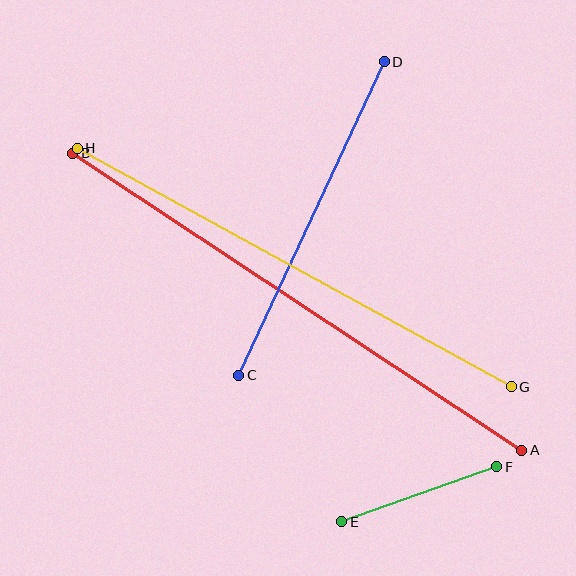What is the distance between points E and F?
The distance is approximately 164 pixels.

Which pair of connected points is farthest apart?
Points A and B are farthest apart.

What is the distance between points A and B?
The distance is approximately 538 pixels.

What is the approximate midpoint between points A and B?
The midpoint is at approximately (297, 302) pixels.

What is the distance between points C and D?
The distance is approximately 346 pixels.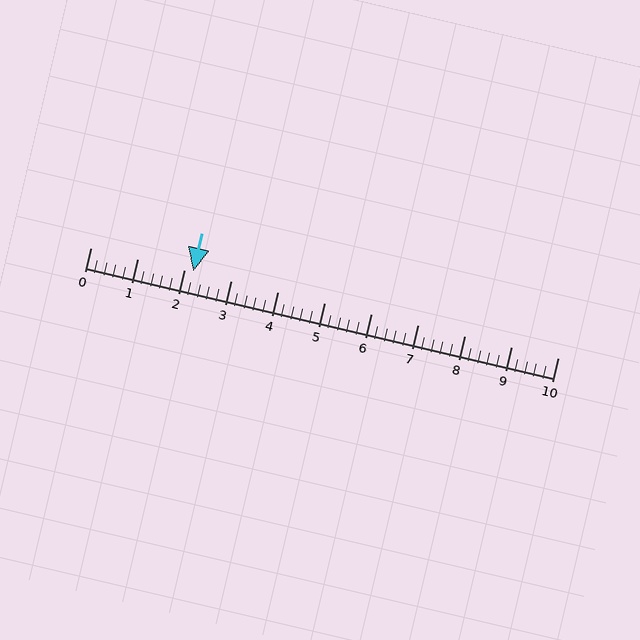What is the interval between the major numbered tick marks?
The major tick marks are spaced 1 units apart.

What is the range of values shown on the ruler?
The ruler shows values from 0 to 10.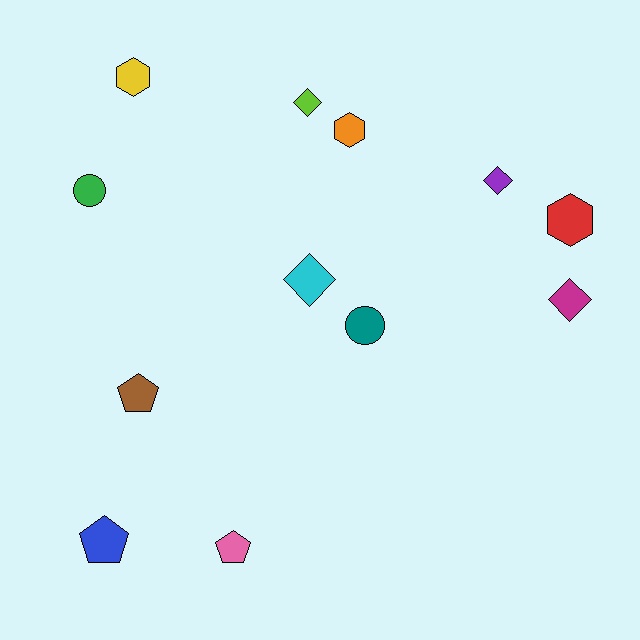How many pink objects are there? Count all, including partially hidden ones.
There is 1 pink object.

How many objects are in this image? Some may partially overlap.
There are 12 objects.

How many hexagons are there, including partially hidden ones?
There are 3 hexagons.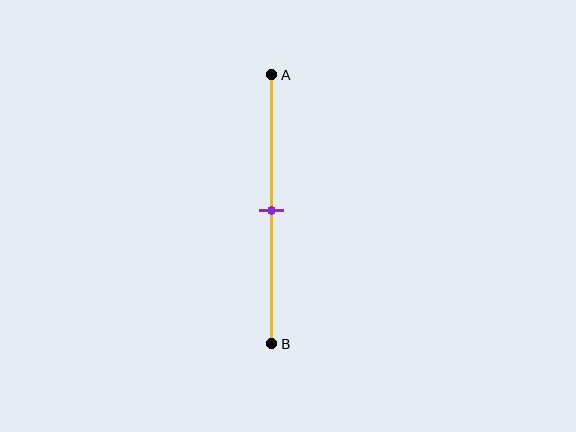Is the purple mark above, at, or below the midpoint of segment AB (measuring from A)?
The purple mark is approximately at the midpoint of segment AB.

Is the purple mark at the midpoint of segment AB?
Yes, the mark is approximately at the midpoint.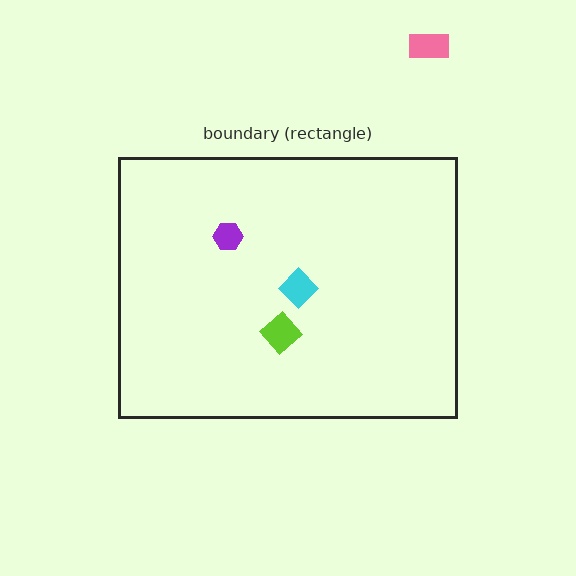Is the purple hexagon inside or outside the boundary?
Inside.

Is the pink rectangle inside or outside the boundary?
Outside.